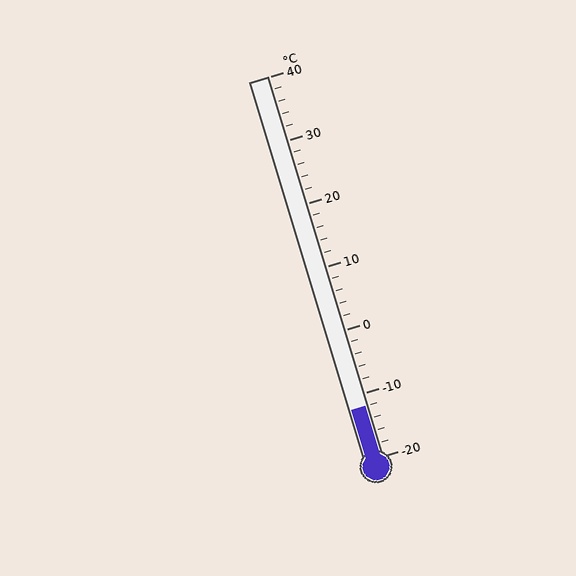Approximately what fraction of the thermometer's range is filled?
The thermometer is filled to approximately 15% of its range.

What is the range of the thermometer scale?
The thermometer scale ranges from -20°C to 40°C.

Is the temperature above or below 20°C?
The temperature is below 20°C.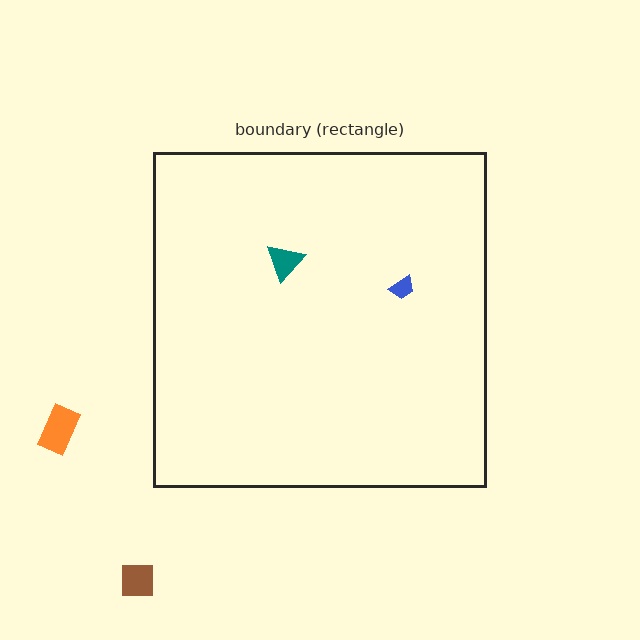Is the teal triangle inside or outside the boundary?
Inside.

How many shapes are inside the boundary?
2 inside, 2 outside.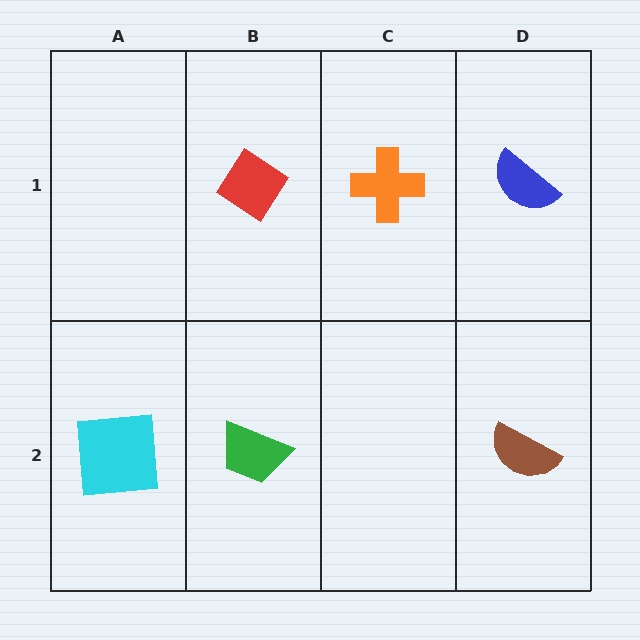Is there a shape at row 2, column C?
No, that cell is empty.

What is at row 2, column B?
A green trapezoid.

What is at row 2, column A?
A cyan square.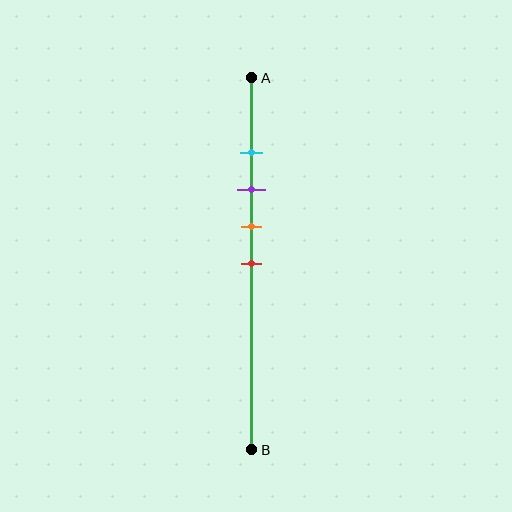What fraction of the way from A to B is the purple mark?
The purple mark is approximately 30% (0.3) of the way from A to B.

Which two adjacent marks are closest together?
The cyan and purple marks are the closest adjacent pair.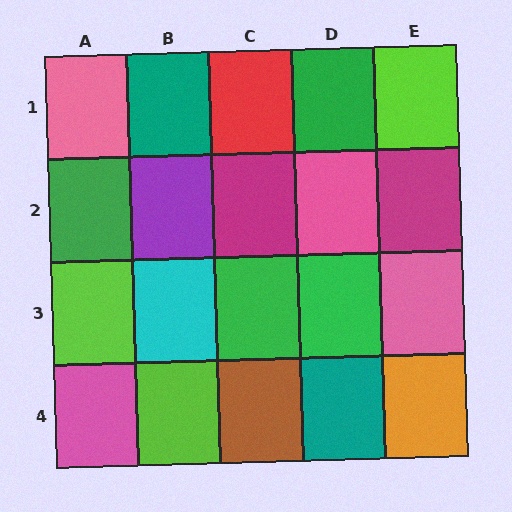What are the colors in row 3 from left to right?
Lime, cyan, green, green, pink.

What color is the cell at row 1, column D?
Green.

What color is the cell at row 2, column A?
Green.